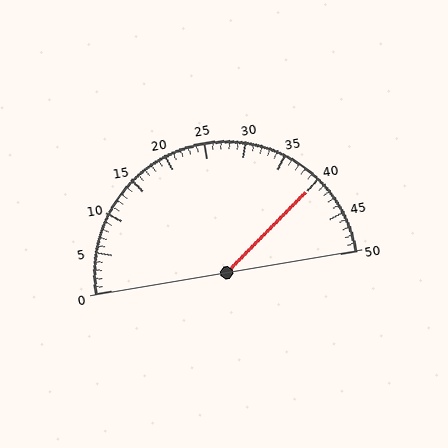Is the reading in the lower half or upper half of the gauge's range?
The reading is in the upper half of the range (0 to 50).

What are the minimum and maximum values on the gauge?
The gauge ranges from 0 to 50.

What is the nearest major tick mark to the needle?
The nearest major tick mark is 40.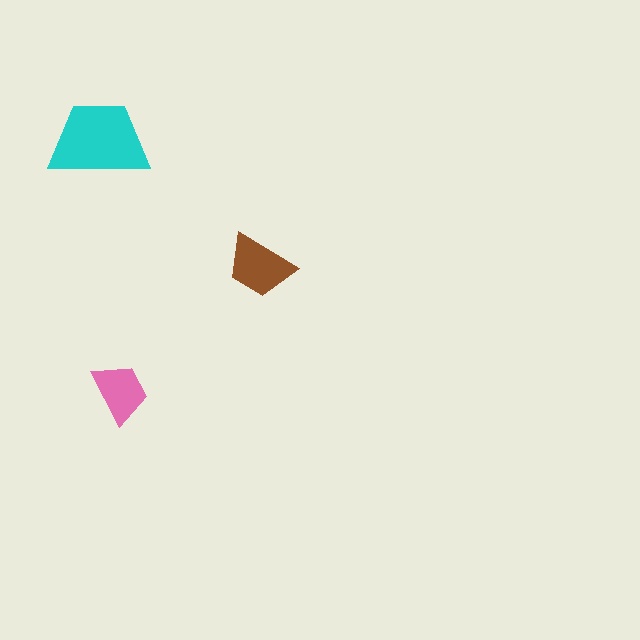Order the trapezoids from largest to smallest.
the cyan one, the brown one, the pink one.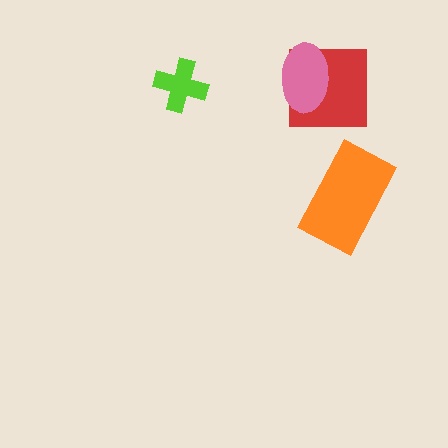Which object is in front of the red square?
The pink ellipse is in front of the red square.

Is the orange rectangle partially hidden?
No, no other shape covers it.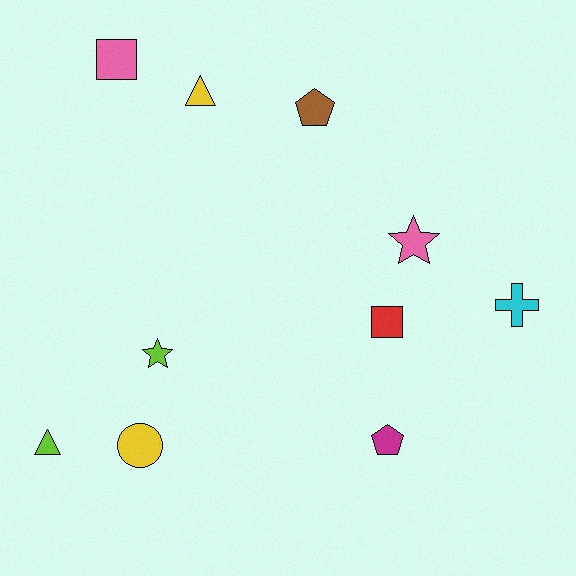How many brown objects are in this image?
There is 1 brown object.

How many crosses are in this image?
There is 1 cross.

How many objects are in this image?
There are 10 objects.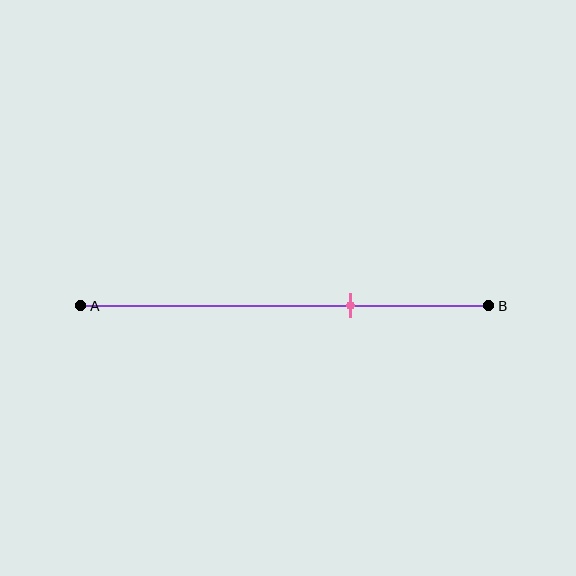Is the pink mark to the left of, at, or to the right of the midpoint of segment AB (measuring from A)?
The pink mark is to the right of the midpoint of segment AB.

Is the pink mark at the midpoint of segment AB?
No, the mark is at about 65% from A, not at the 50% midpoint.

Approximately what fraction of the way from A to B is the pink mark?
The pink mark is approximately 65% of the way from A to B.